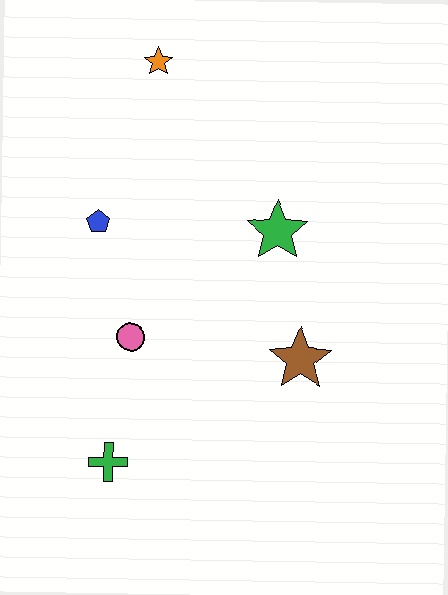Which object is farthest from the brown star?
The orange star is farthest from the brown star.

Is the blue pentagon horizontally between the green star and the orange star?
No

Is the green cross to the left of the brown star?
Yes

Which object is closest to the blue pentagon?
The pink circle is closest to the blue pentagon.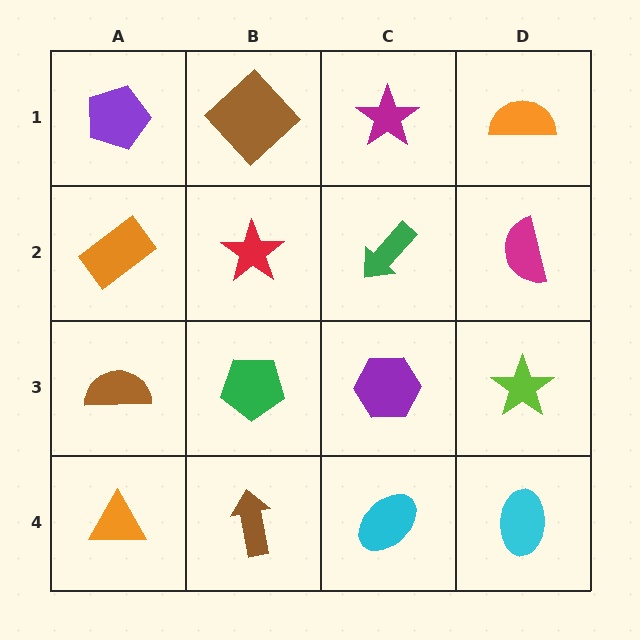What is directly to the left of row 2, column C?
A red star.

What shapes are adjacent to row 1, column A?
An orange rectangle (row 2, column A), a brown diamond (row 1, column B).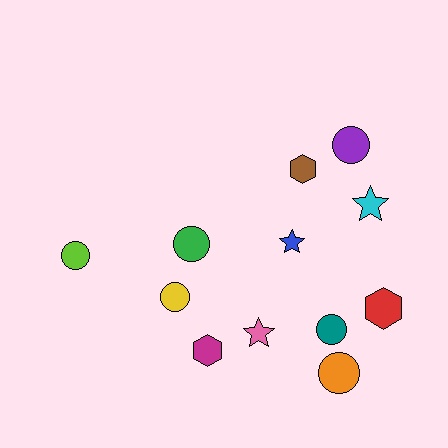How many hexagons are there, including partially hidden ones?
There are 3 hexagons.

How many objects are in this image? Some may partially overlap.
There are 12 objects.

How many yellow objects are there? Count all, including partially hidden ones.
There is 1 yellow object.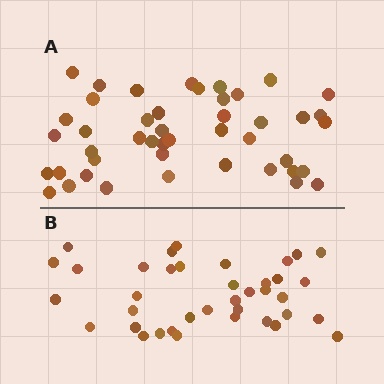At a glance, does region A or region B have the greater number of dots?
Region A (the top region) has more dots.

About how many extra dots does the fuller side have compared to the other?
Region A has roughly 8 or so more dots than region B.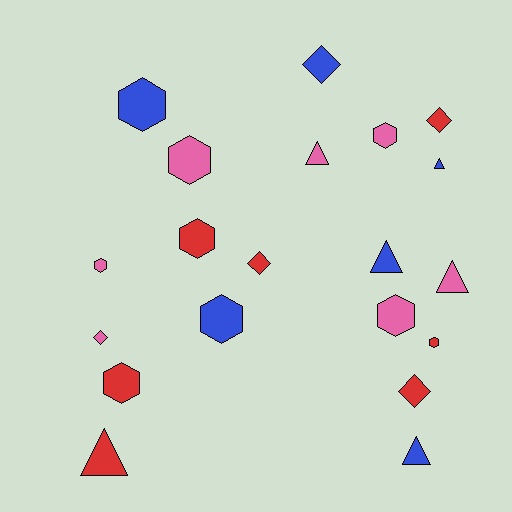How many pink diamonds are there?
There is 1 pink diamond.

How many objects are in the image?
There are 20 objects.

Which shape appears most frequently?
Hexagon, with 9 objects.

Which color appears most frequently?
Pink, with 7 objects.